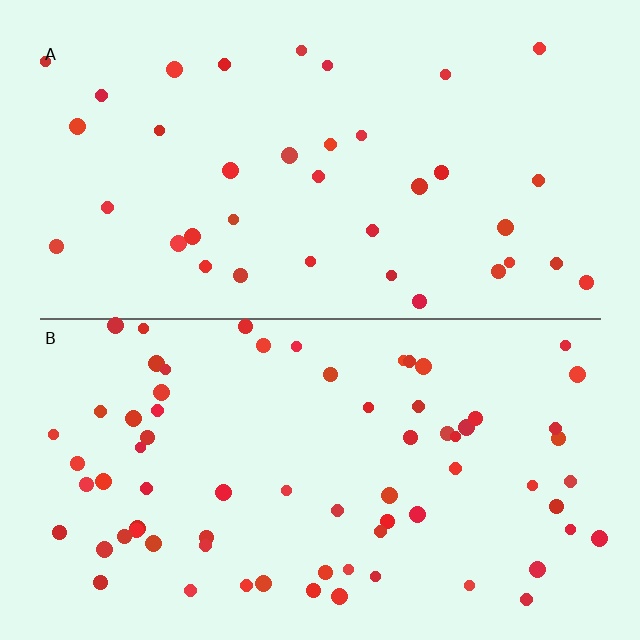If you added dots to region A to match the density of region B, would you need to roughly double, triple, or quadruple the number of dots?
Approximately double.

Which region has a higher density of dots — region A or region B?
B (the bottom).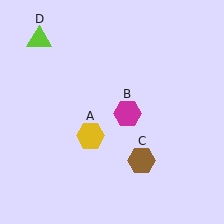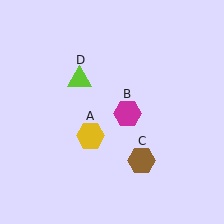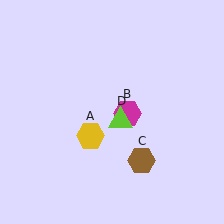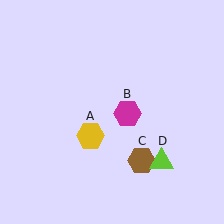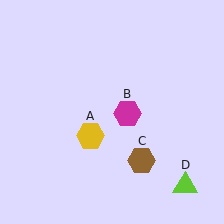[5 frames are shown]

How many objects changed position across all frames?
1 object changed position: lime triangle (object D).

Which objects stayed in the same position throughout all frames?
Yellow hexagon (object A) and magenta hexagon (object B) and brown hexagon (object C) remained stationary.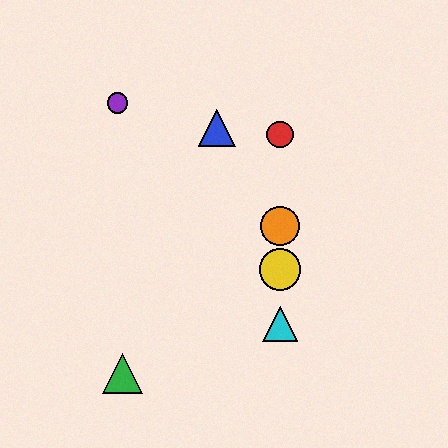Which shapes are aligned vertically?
The red circle, the yellow circle, the orange circle, the cyan triangle are aligned vertically.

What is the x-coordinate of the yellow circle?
The yellow circle is at x≈280.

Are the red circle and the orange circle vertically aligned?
Yes, both are at x≈280.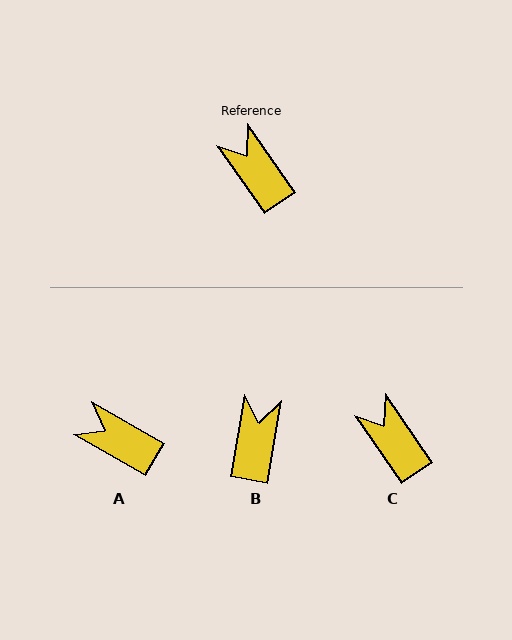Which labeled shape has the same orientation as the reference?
C.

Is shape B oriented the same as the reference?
No, it is off by about 44 degrees.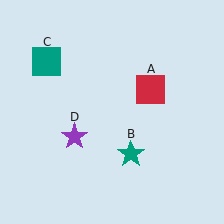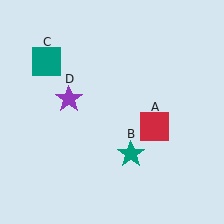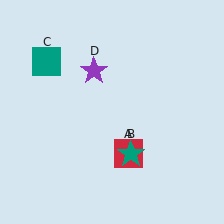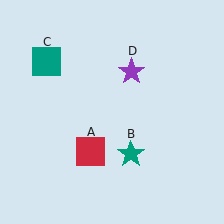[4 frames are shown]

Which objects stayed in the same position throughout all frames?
Teal star (object B) and teal square (object C) remained stationary.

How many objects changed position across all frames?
2 objects changed position: red square (object A), purple star (object D).